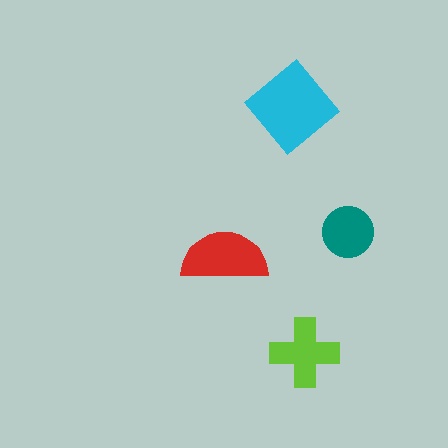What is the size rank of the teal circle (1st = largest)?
4th.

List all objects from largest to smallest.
The cyan diamond, the red semicircle, the lime cross, the teal circle.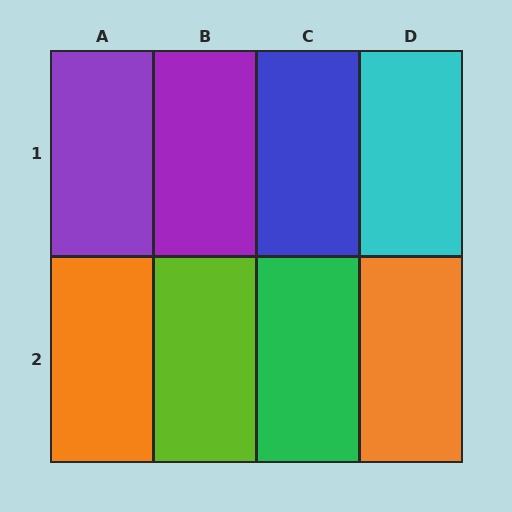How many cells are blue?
1 cell is blue.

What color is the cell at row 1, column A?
Purple.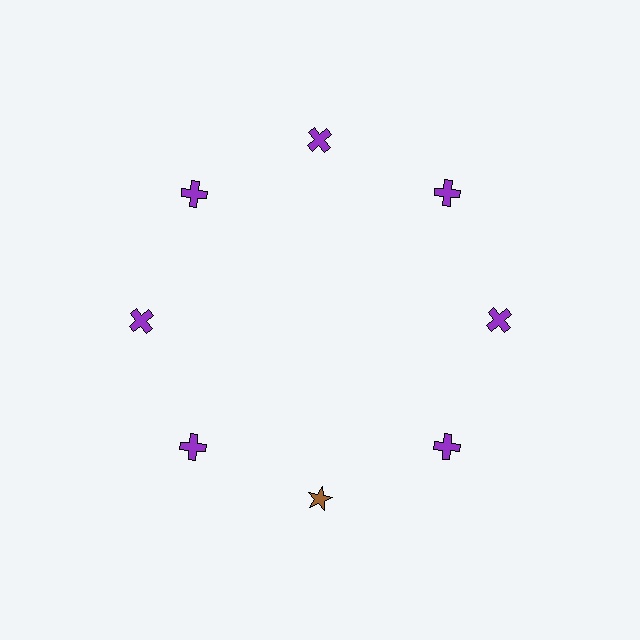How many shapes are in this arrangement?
There are 8 shapes arranged in a ring pattern.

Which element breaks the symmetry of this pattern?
The brown star at roughly the 6 o'clock position breaks the symmetry. All other shapes are purple crosses.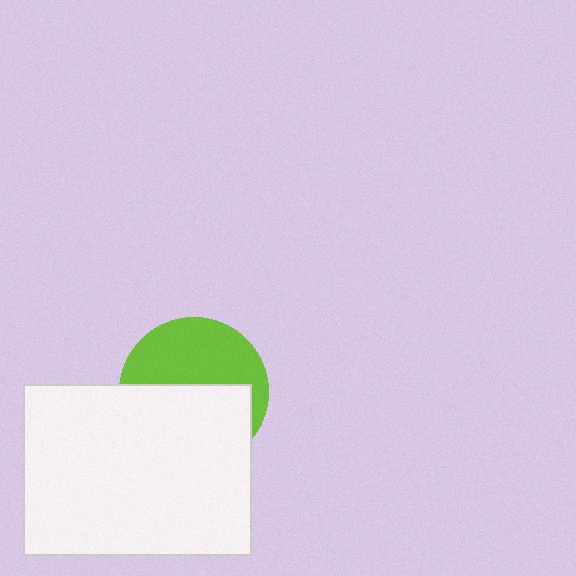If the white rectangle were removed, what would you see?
You would see the complete lime circle.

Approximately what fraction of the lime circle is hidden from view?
Roughly 53% of the lime circle is hidden behind the white rectangle.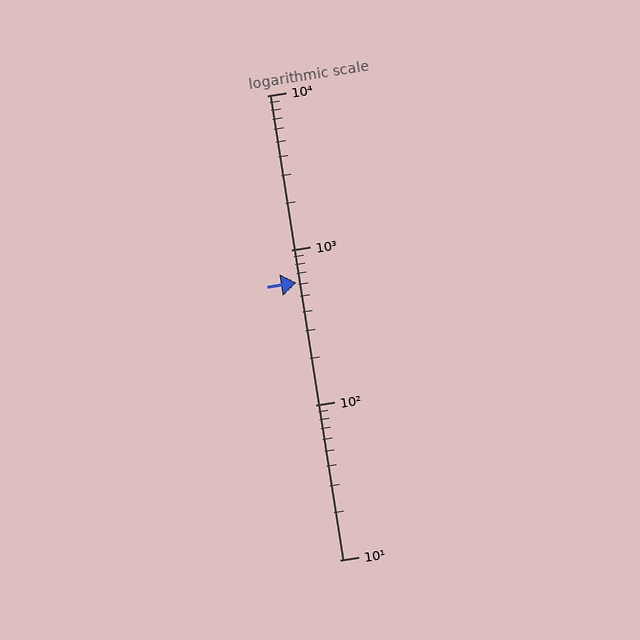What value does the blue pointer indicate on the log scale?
The pointer indicates approximately 620.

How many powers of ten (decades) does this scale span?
The scale spans 3 decades, from 10 to 10000.